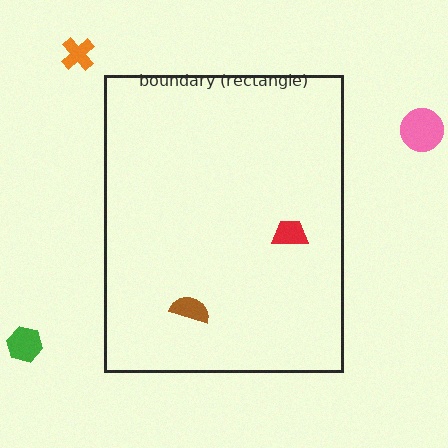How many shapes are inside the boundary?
2 inside, 3 outside.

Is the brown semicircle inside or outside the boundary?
Inside.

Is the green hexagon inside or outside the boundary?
Outside.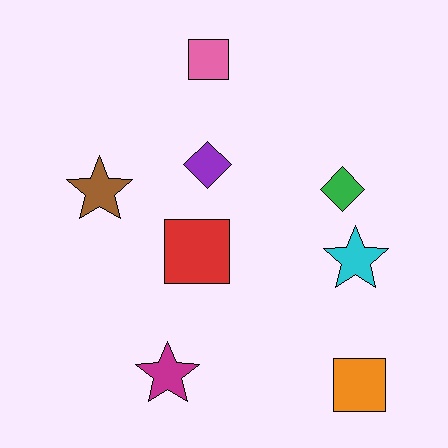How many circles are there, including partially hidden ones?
There are no circles.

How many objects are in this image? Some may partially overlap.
There are 8 objects.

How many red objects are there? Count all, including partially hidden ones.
There is 1 red object.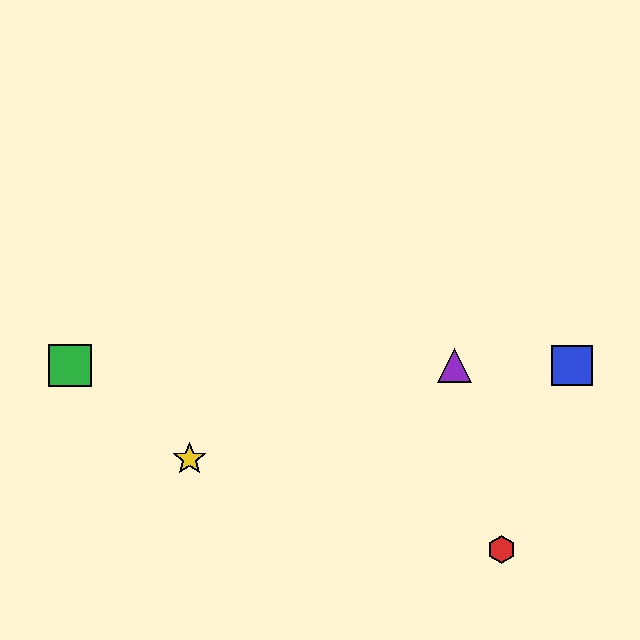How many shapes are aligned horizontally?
3 shapes (the blue square, the green square, the purple triangle) are aligned horizontally.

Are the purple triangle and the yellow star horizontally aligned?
No, the purple triangle is at y≈366 and the yellow star is at y≈459.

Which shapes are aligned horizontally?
The blue square, the green square, the purple triangle are aligned horizontally.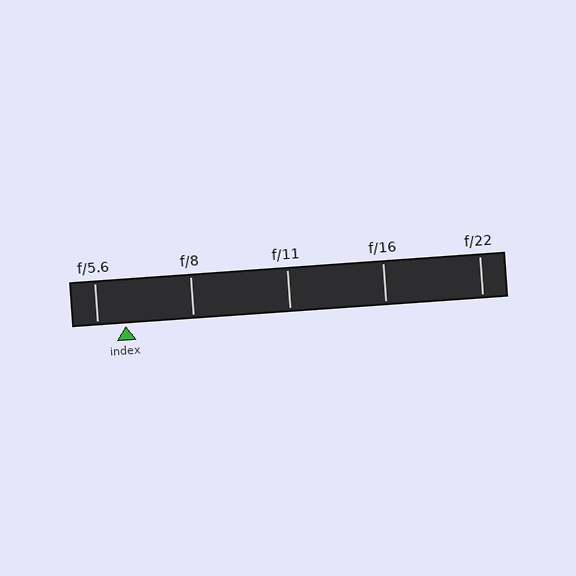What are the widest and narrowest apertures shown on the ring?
The widest aperture shown is f/5.6 and the narrowest is f/22.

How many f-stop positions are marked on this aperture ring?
There are 5 f-stop positions marked.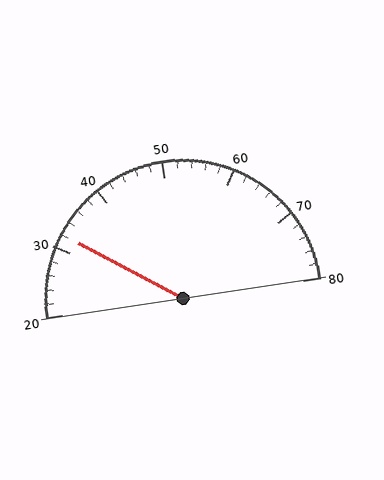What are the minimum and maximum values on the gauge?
The gauge ranges from 20 to 80.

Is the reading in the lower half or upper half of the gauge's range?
The reading is in the lower half of the range (20 to 80).